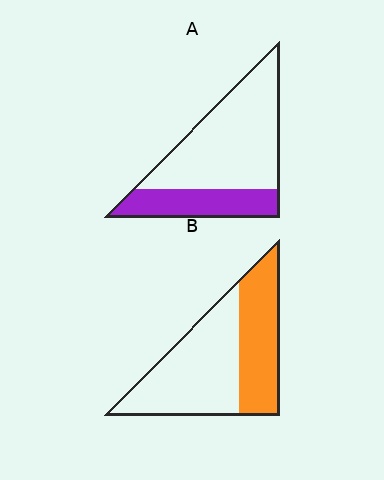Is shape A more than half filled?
No.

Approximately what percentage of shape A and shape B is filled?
A is approximately 30% and B is approximately 40%.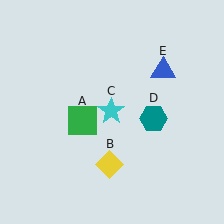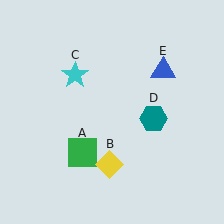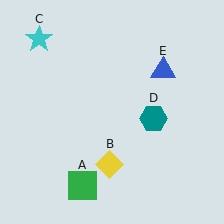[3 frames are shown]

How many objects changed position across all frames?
2 objects changed position: green square (object A), cyan star (object C).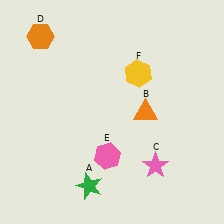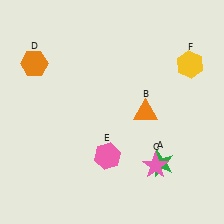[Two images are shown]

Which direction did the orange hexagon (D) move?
The orange hexagon (D) moved down.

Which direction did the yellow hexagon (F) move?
The yellow hexagon (F) moved right.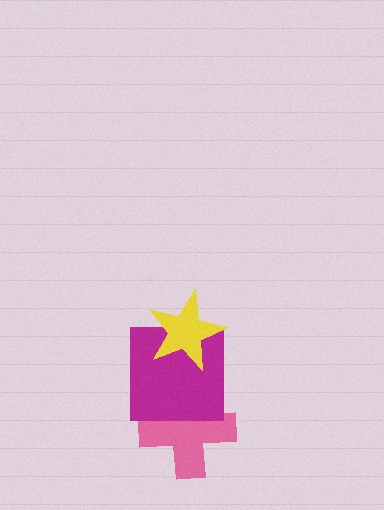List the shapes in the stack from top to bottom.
From top to bottom: the yellow star, the magenta square, the pink cross.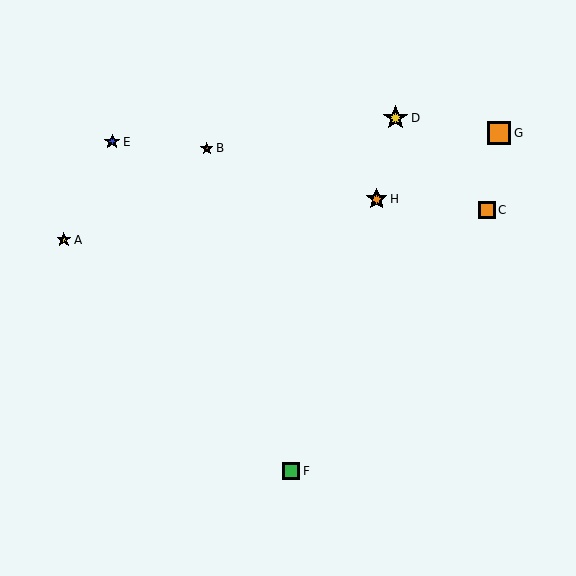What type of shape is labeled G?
Shape G is an orange square.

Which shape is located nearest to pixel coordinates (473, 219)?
The orange square (labeled C) at (487, 210) is nearest to that location.